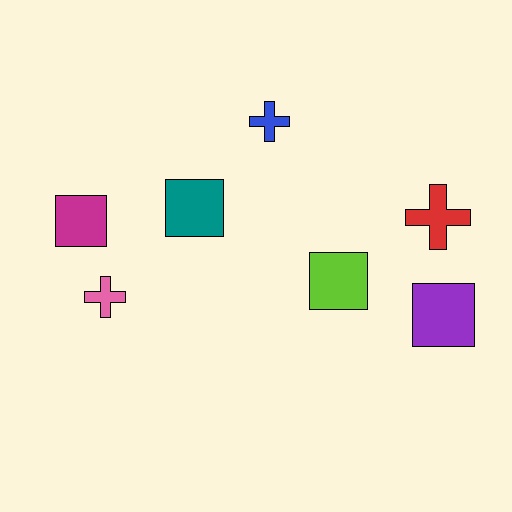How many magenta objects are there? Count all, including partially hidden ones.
There is 1 magenta object.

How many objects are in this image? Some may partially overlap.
There are 7 objects.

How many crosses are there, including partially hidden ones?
There are 3 crosses.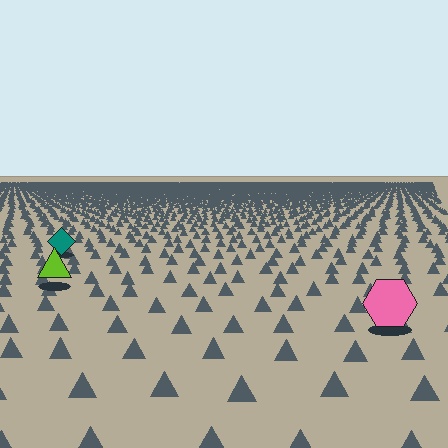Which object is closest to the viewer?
The pink hexagon is closest. The texture marks near it are larger and more spread out.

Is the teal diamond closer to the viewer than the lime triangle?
No. The lime triangle is closer — you can tell from the texture gradient: the ground texture is coarser near it.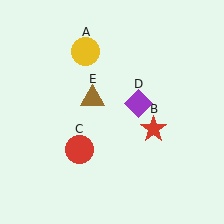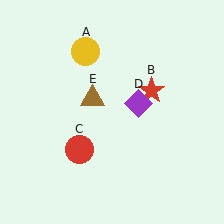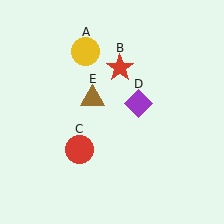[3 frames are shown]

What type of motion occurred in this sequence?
The red star (object B) rotated counterclockwise around the center of the scene.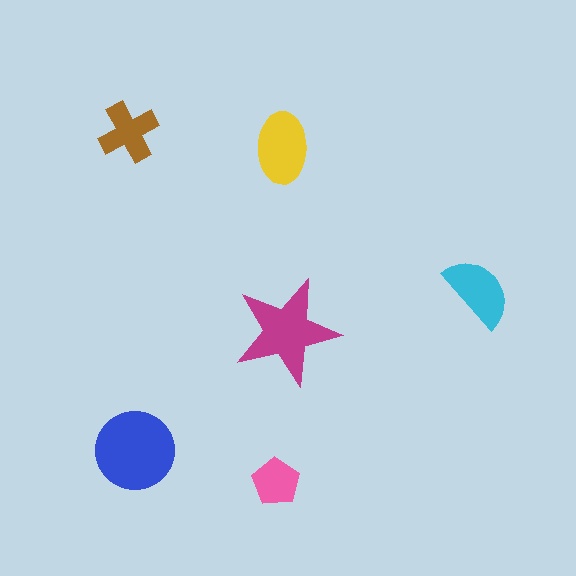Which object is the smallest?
The pink pentagon.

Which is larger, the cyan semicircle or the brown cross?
The cyan semicircle.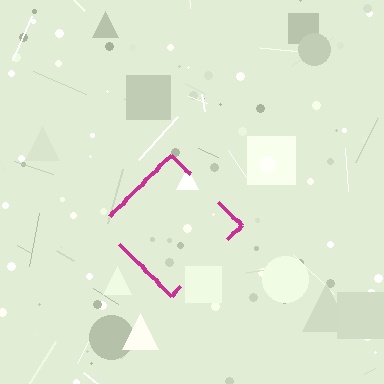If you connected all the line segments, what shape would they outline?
They would outline a diamond.